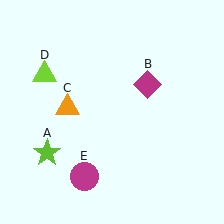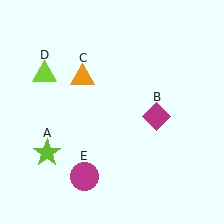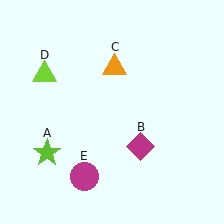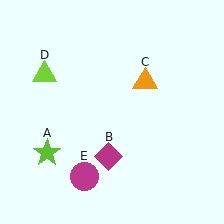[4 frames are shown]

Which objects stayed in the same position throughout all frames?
Lime star (object A) and lime triangle (object D) and magenta circle (object E) remained stationary.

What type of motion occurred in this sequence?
The magenta diamond (object B), orange triangle (object C) rotated clockwise around the center of the scene.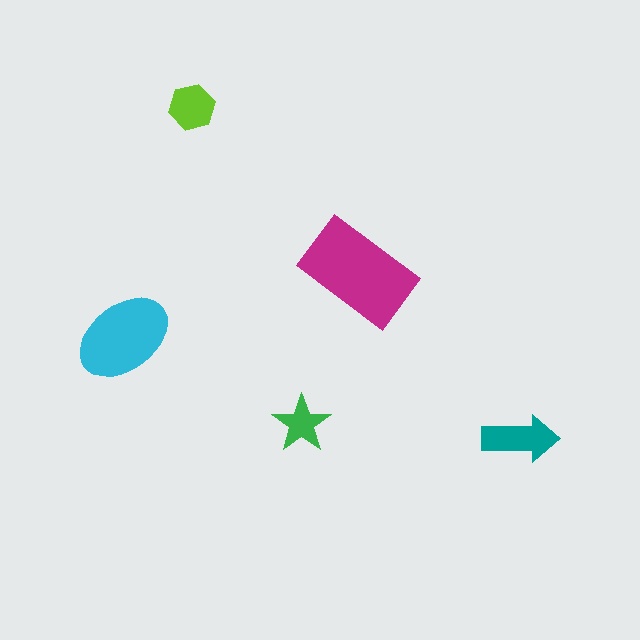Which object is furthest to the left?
The cyan ellipse is leftmost.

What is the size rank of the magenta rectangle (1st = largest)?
1st.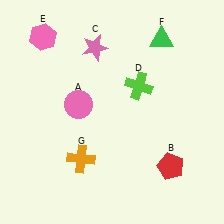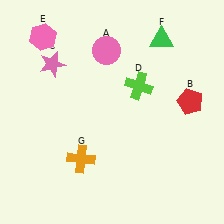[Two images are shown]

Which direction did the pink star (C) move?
The pink star (C) moved left.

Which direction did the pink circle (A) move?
The pink circle (A) moved up.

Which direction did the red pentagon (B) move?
The red pentagon (B) moved up.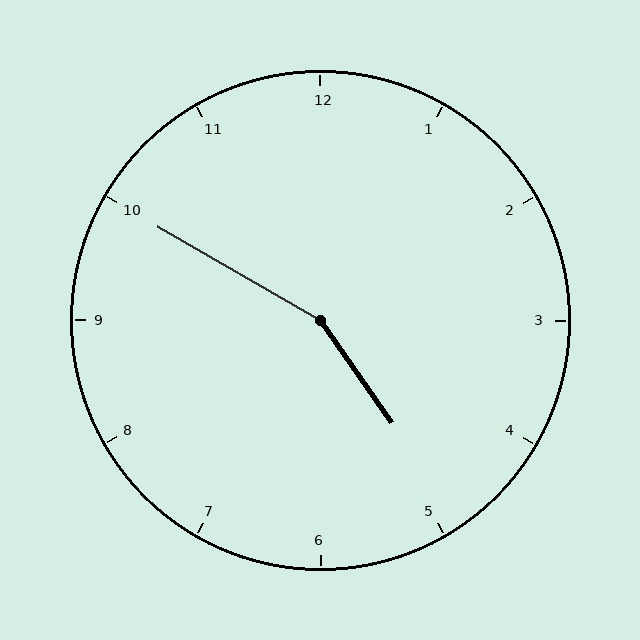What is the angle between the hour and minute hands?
Approximately 155 degrees.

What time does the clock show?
4:50.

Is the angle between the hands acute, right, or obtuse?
It is obtuse.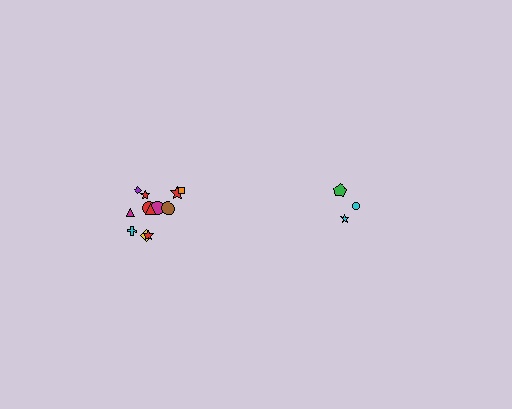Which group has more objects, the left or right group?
The left group.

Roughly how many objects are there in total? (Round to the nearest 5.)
Roughly 15 objects in total.